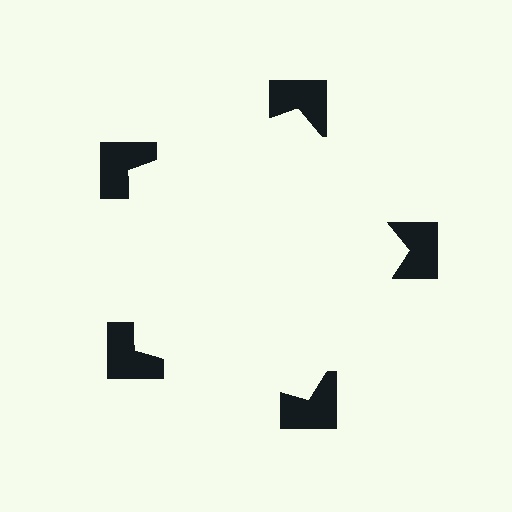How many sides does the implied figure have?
5 sides.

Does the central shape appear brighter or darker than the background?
It typically appears slightly brighter than the background, even though no actual brightness change is drawn.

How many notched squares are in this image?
There are 5 — one at each vertex of the illusory pentagon.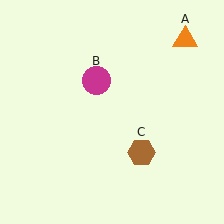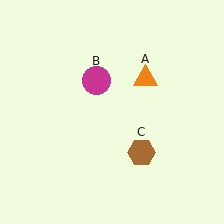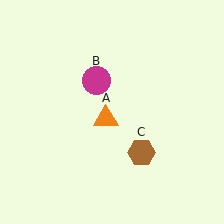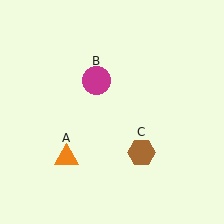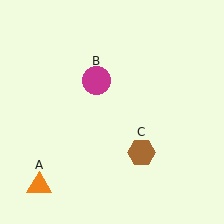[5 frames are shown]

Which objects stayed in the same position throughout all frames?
Magenta circle (object B) and brown hexagon (object C) remained stationary.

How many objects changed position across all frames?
1 object changed position: orange triangle (object A).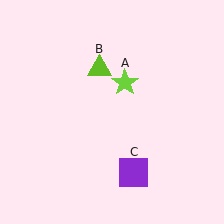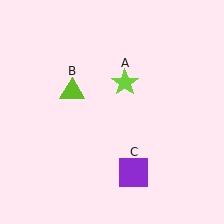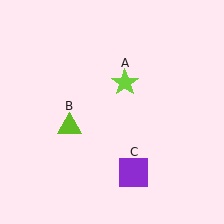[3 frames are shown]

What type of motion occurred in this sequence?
The lime triangle (object B) rotated counterclockwise around the center of the scene.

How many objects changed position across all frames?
1 object changed position: lime triangle (object B).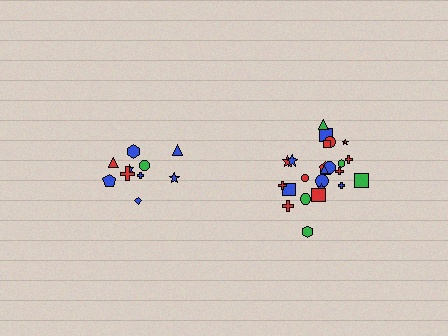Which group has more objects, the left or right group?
The right group.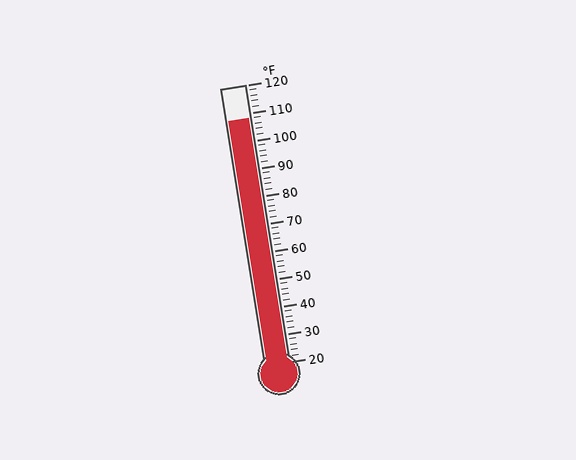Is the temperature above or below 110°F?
The temperature is below 110°F.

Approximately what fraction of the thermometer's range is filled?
The thermometer is filled to approximately 90% of its range.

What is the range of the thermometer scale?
The thermometer scale ranges from 20°F to 120°F.